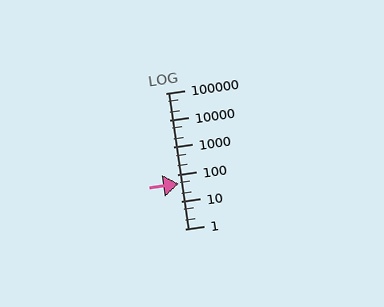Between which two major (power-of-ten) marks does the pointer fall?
The pointer is between 10 and 100.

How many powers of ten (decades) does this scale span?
The scale spans 5 decades, from 1 to 100000.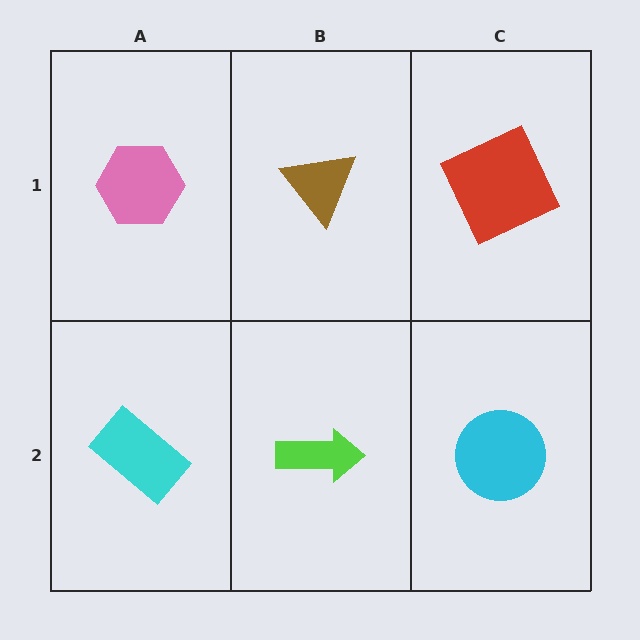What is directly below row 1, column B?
A lime arrow.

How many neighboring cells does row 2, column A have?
2.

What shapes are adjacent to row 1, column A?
A cyan rectangle (row 2, column A), a brown triangle (row 1, column B).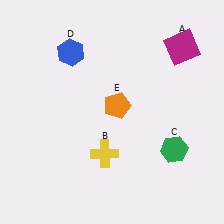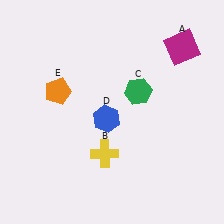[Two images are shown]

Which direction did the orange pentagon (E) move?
The orange pentagon (E) moved left.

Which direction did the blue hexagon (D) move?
The blue hexagon (D) moved down.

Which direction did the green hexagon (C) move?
The green hexagon (C) moved up.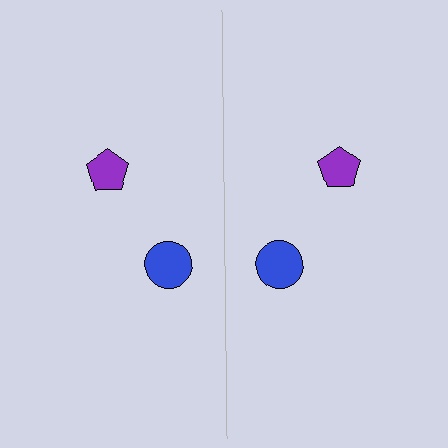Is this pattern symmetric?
Yes, this pattern has bilateral (reflection) symmetry.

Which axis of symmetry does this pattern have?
The pattern has a vertical axis of symmetry running through the center of the image.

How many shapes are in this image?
There are 4 shapes in this image.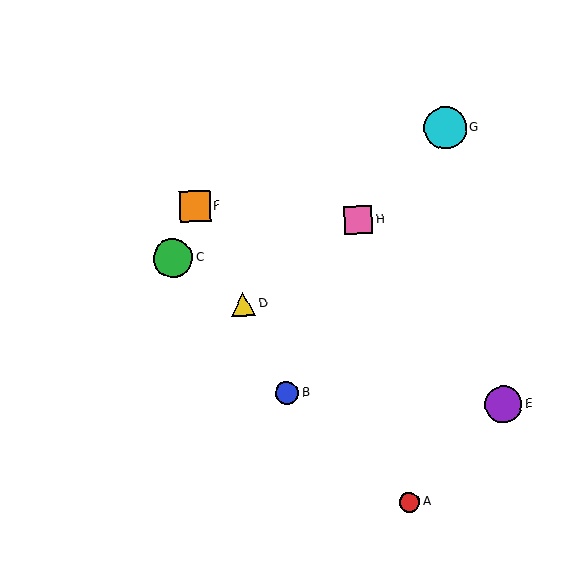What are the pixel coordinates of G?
Object G is at (445, 128).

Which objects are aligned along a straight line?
Objects B, D, F are aligned along a straight line.